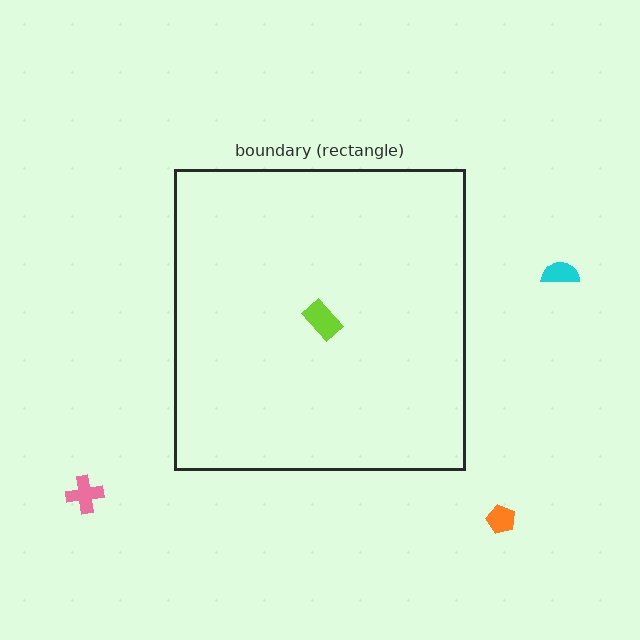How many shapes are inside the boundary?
1 inside, 3 outside.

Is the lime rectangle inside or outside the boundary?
Inside.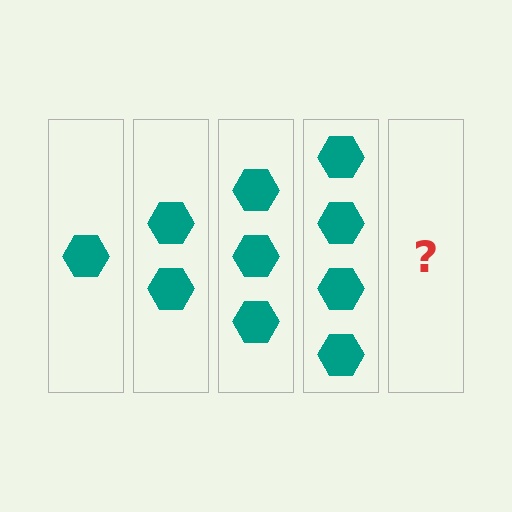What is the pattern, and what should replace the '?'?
The pattern is that each step adds one more hexagon. The '?' should be 5 hexagons.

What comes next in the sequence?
The next element should be 5 hexagons.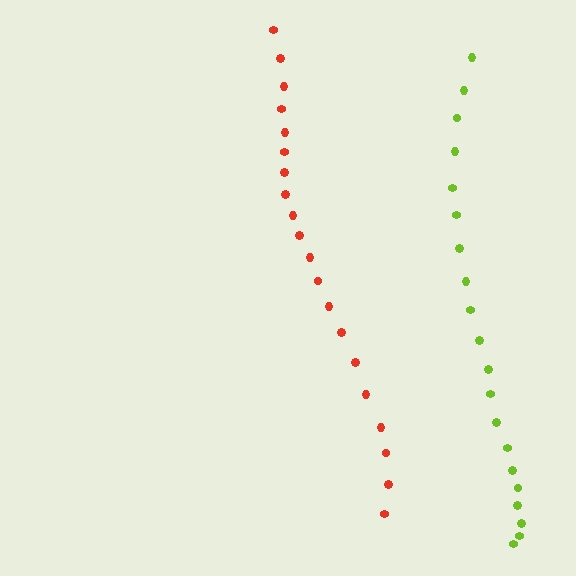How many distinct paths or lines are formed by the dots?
There are 2 distinct paths.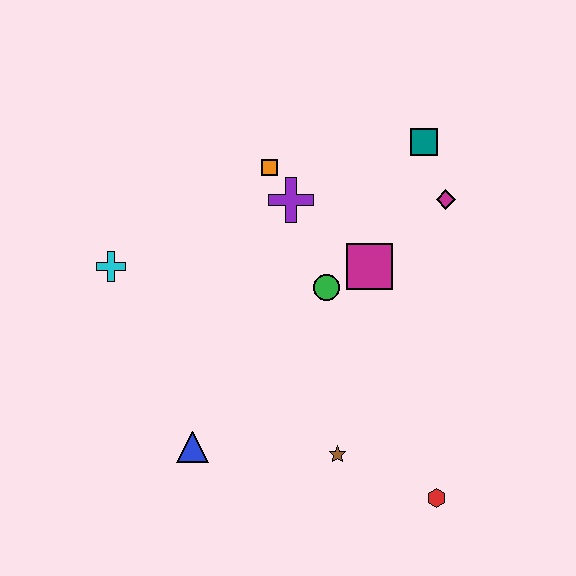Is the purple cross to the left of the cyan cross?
No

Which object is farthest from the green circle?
The red hexagon is farthest from the green circle.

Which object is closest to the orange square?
The purple cross is closest to the orange square.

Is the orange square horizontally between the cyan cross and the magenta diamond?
Yes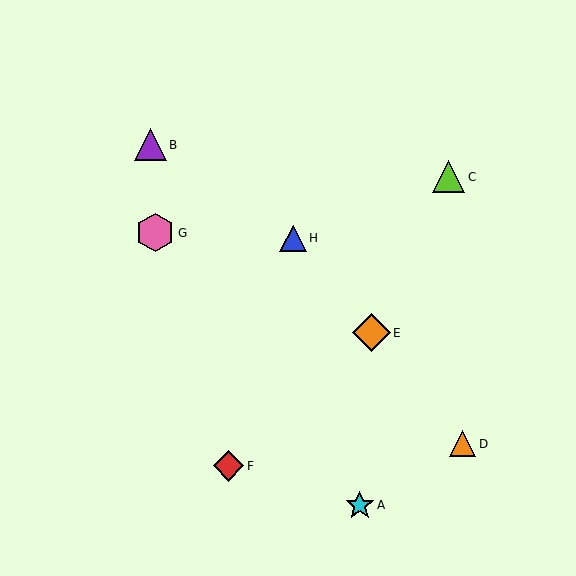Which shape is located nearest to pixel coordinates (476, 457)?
The orange triangle (labeled D) at (463, 444) is nearest to that location.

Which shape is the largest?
The pink hexagon (labeled G) is the largest.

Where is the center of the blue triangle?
The center of the blue triangle is at (293, 238).